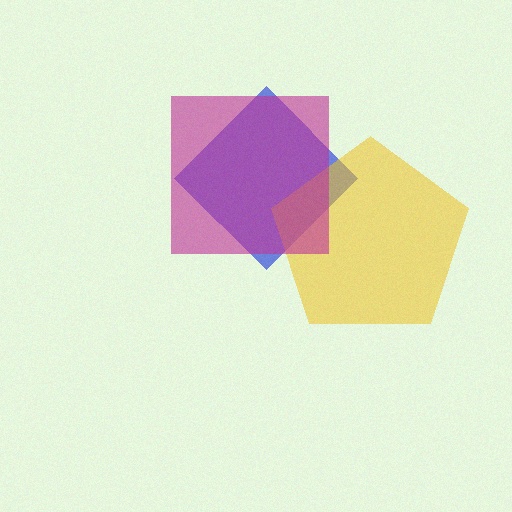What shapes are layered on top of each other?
The layered shapes are: a blue diamond, a yellow pentagon, a magenta square.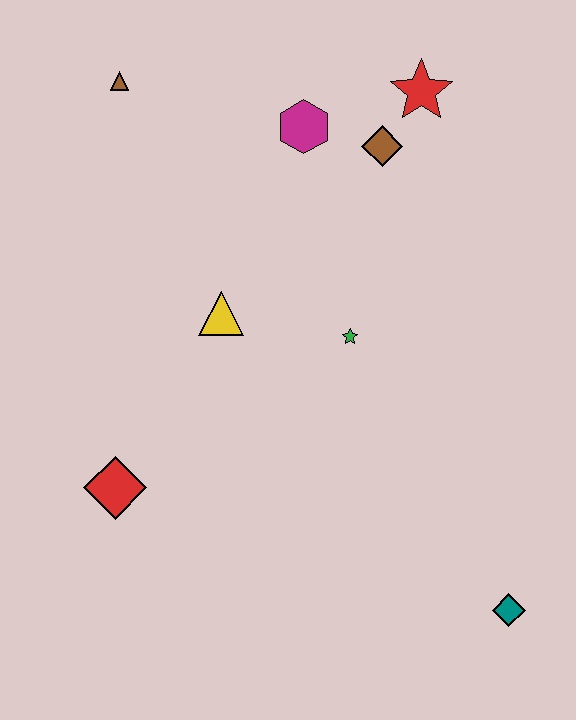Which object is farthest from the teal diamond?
The brown triangle is farthest from the teal diamond.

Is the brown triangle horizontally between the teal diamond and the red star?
No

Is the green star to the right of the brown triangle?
Yes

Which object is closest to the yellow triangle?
The green star is closest to the yellow triangle.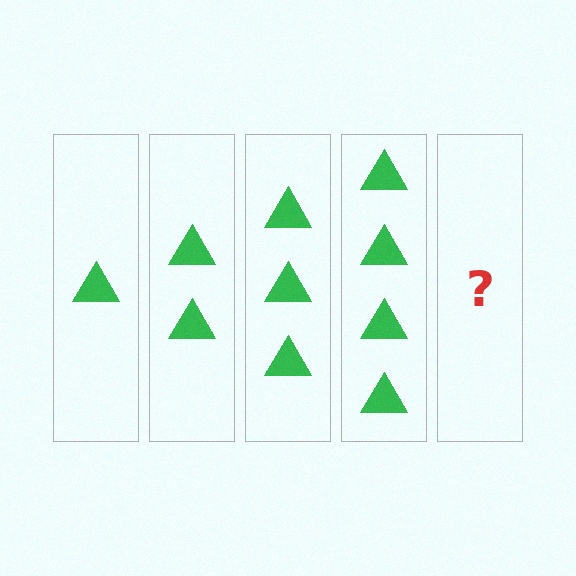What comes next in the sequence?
The next element should be 5 triangles.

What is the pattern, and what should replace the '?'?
The pattern is that each step adds one more triangle. The '?' should be 5 triangles.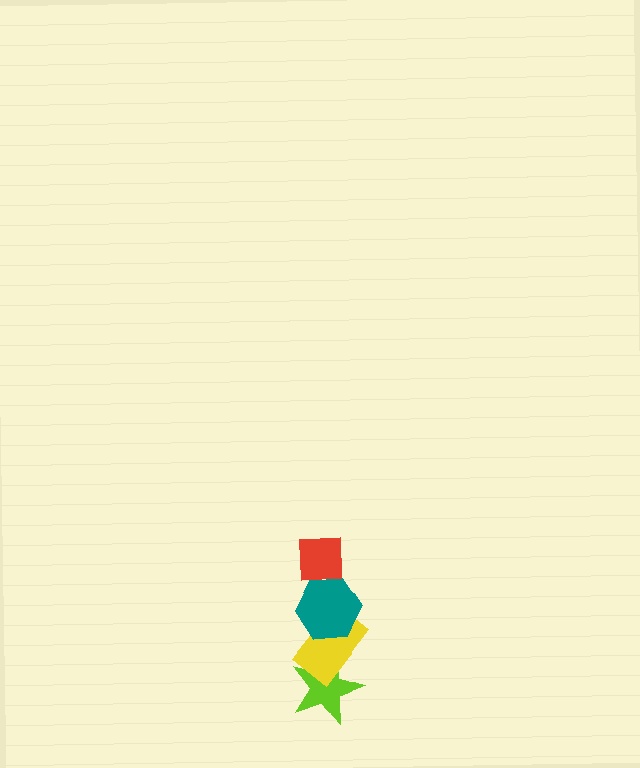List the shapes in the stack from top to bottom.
From top to bottom: the red square, the teal hexagon, the yellow rectangle, the lime star.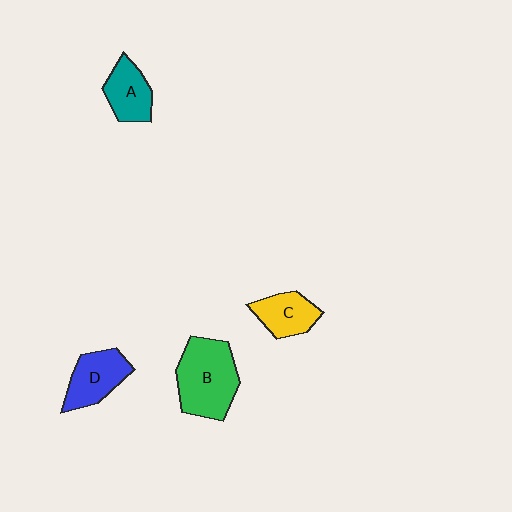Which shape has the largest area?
Shape B (green).